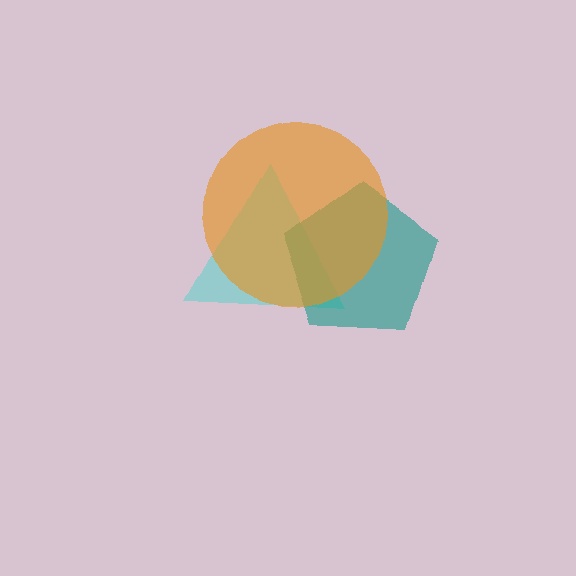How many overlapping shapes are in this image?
There are 3 overlapping shapes in the image.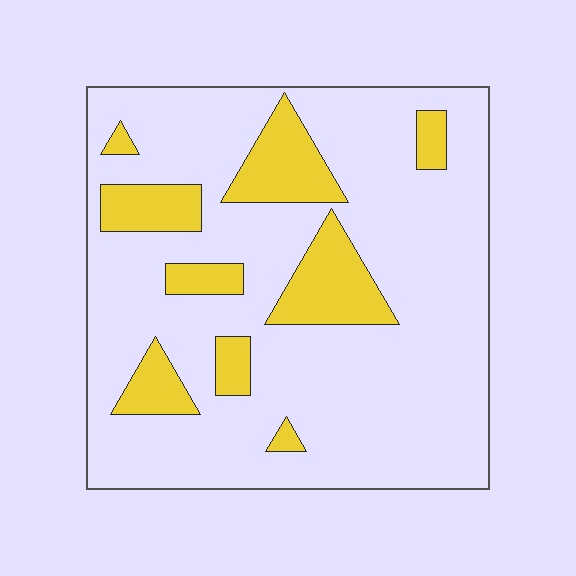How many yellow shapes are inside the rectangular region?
9.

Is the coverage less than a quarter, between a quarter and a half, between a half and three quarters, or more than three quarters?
Less than a quarter.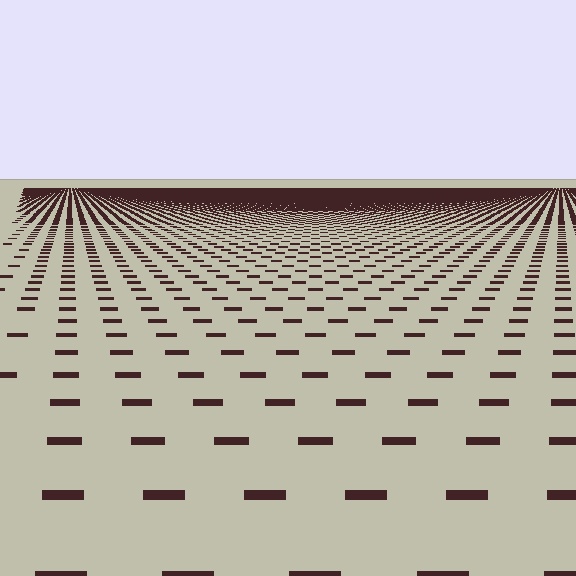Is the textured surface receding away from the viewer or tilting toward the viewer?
The surface is receding away from the viewer. Texture elements get smaller and denser toward the top.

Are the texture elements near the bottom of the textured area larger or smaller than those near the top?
Larger. Near the bottom, elements are closer to the viewer and appear at a bigger on-screen size.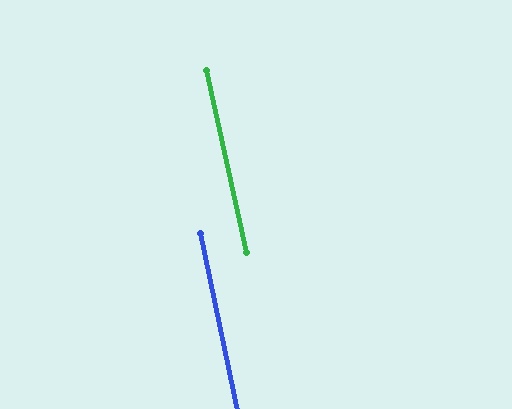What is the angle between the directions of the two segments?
Approximately 1 degree.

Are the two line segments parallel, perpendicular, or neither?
Parallel — their directions differ by only 0.8°.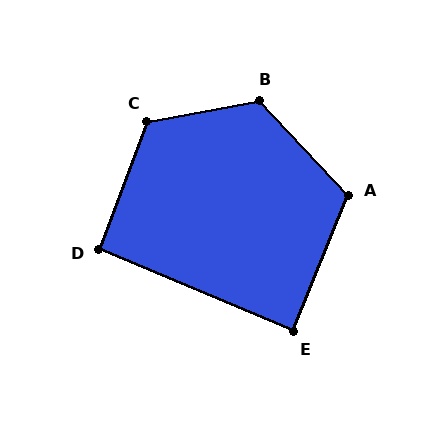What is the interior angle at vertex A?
Approximately 114 degrees (obtuse).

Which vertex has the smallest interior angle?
E, at approximately 89 degrees.